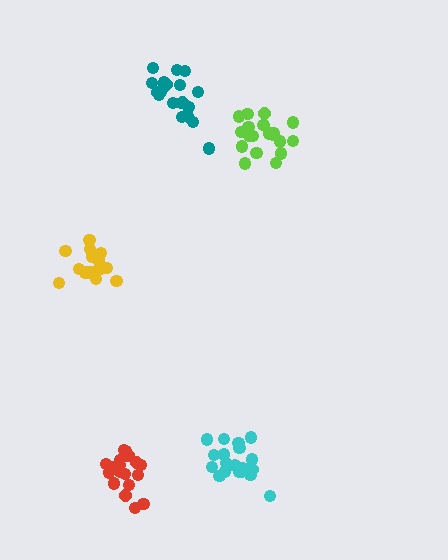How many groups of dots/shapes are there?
There are 5 groups.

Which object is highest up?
The teal cluster is topmost.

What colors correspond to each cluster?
The clusters are colored: yellow, red, lime, teal, cyan.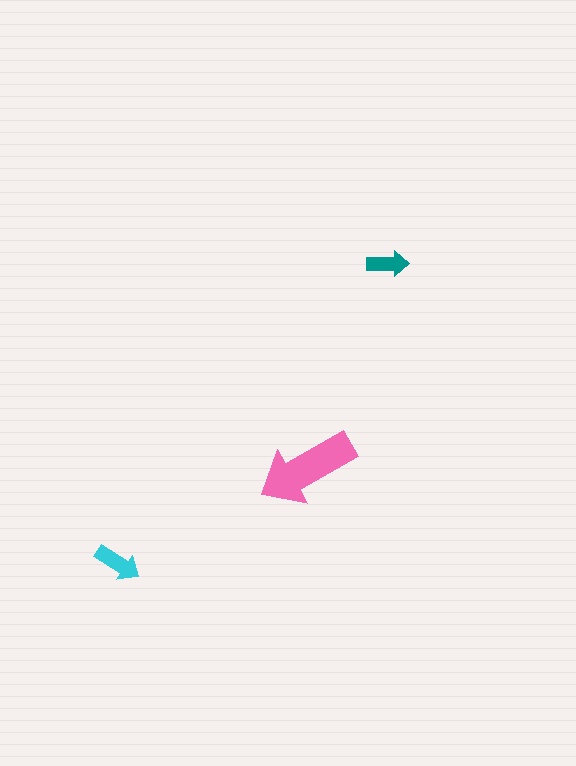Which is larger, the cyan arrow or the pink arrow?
The pink one.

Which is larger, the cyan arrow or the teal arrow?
The cyan one.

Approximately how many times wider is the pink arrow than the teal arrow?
About 2.5 times wider.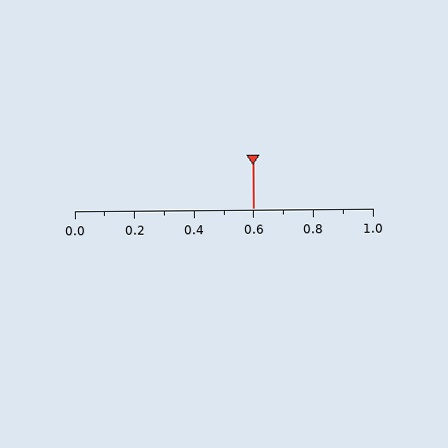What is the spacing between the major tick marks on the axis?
The major ticks are spaced 0.2 apart.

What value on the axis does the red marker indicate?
The marker indicates approximately 0.6.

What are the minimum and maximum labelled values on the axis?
The axis runs from 0.0 to 1.0.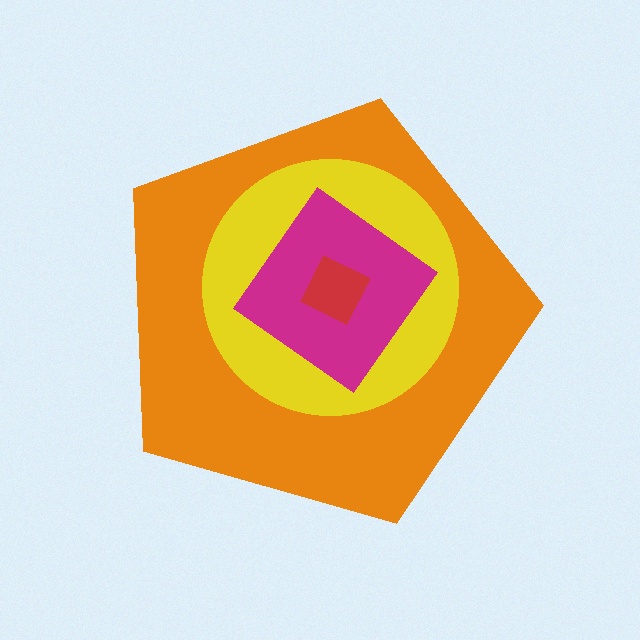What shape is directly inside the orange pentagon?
The yellow circle.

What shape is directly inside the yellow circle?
The magenta diamond.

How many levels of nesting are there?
4.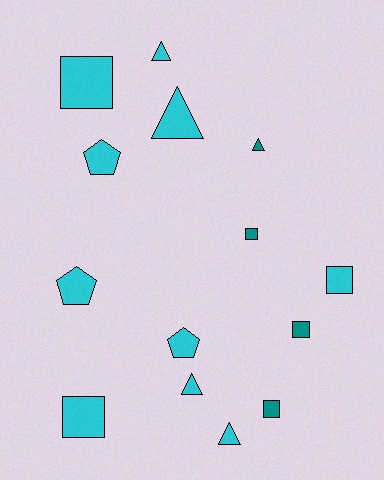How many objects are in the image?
There are 14 objects.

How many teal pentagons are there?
There are no teal pentagons.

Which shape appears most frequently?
Square, with 6 objects.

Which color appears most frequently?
Cyan, with 10 objects.